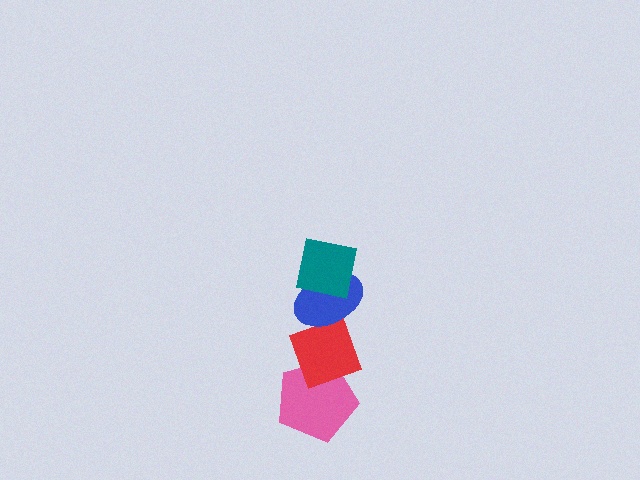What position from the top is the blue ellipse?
The blue ellipse is 2nd from the top.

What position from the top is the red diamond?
The red diamond is 3rd from the top.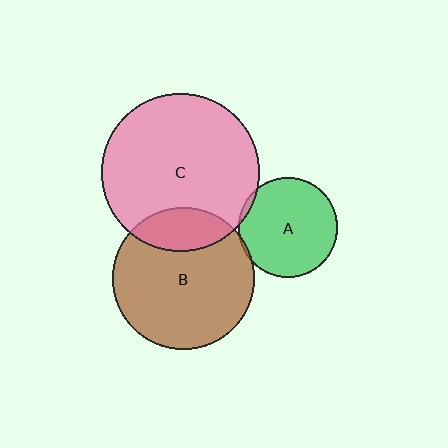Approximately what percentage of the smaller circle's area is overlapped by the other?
Approximately 5%.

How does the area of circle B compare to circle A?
Approximately 2.0 times.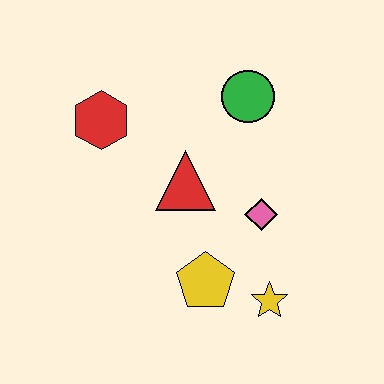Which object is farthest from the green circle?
The yellow star is farthest from the green circle.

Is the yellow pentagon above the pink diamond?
No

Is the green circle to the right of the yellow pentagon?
Yes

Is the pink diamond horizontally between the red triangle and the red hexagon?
No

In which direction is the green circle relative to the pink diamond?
The green circle is above the pink diamond.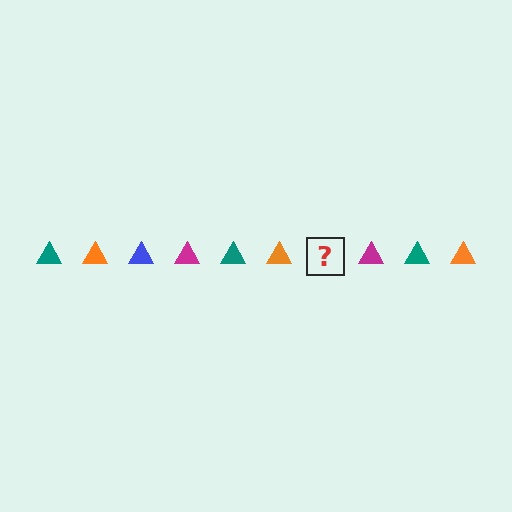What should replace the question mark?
The question mark should be replaced with a blue triangle.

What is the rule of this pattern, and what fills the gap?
The rule is that the pattern cycles through teal, orange, blue, magenta triangles. The gap should be filled with a blue triangle.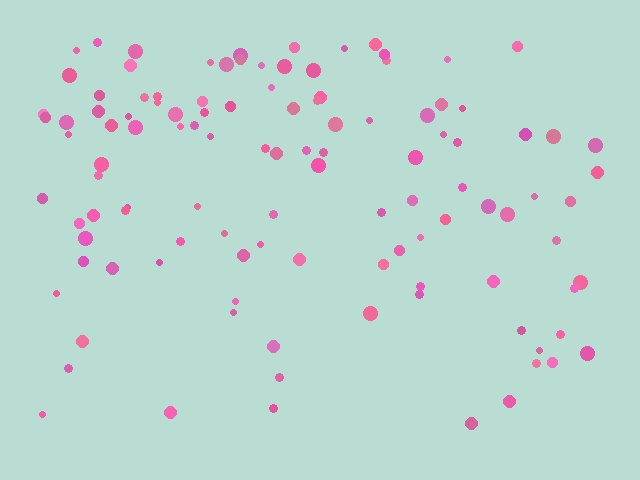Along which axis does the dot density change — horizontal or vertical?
Vertical.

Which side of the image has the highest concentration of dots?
The top.